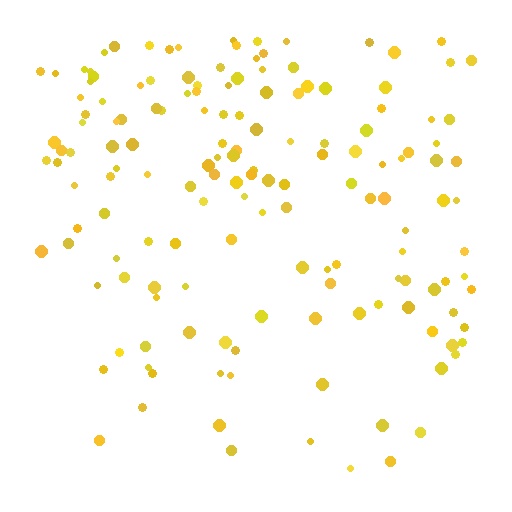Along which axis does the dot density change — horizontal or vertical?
Vertical.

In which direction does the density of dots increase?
From bottom to top, with the top side densest.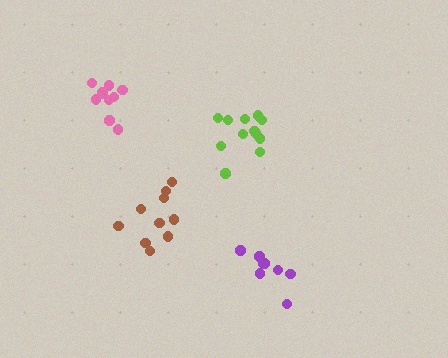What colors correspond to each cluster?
The clusters are colored: brown, purple, pink, lime.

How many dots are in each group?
Group 1: 10 dots, Group 2: 8 dots, Group 3: 10 dots, Group 4: 12 dots (40 total).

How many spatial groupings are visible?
There are 4 spatial groupings.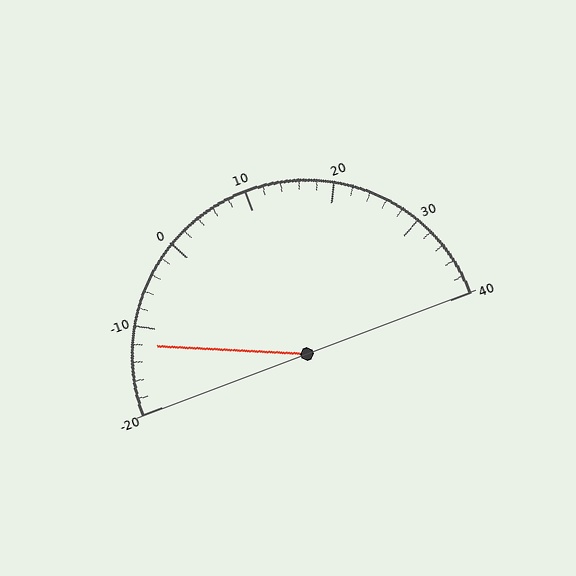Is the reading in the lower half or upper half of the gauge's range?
The reading is in the lower half of the range (-20 to 40).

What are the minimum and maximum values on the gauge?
The gauge ranges from -20 to 40.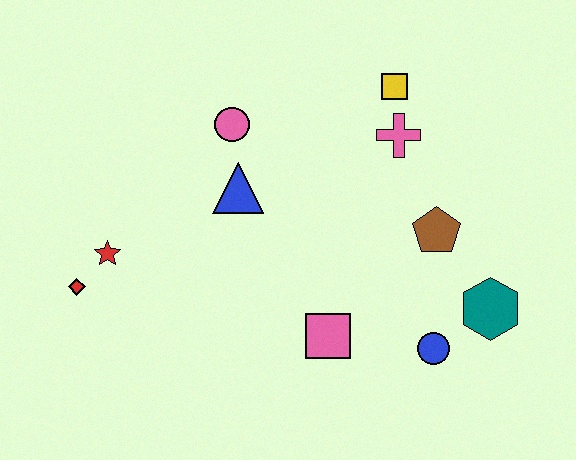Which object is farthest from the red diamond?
The teal hexagon is farthest from the red diamond.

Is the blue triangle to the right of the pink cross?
No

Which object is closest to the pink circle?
The blue triangle is closest to the pink circle.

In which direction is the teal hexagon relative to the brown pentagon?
The teal hexagon is below the brown pentagon.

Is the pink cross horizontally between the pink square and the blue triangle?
No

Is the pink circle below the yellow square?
Yes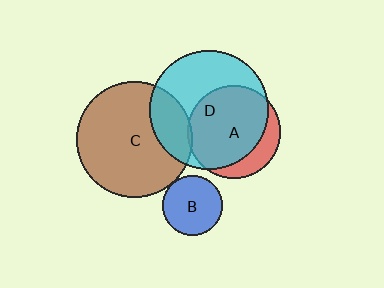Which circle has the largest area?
Circle D (cyan).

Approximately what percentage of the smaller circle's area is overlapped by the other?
Approximately 5%.